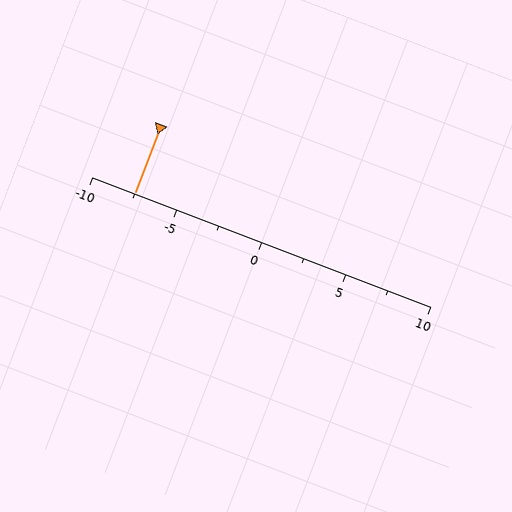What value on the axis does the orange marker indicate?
The marker indicates approximately -7.5.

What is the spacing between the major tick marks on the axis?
The major ticks are spaced 5 apart.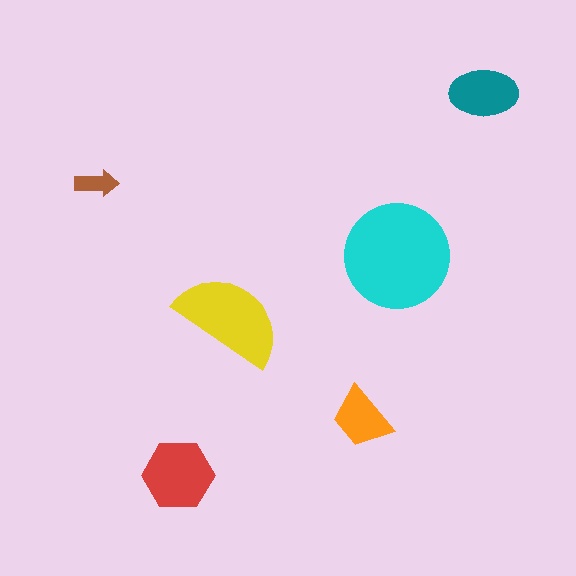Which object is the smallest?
The brown arrow.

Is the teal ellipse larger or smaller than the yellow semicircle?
Smaller.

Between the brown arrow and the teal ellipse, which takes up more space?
The teal ellipse.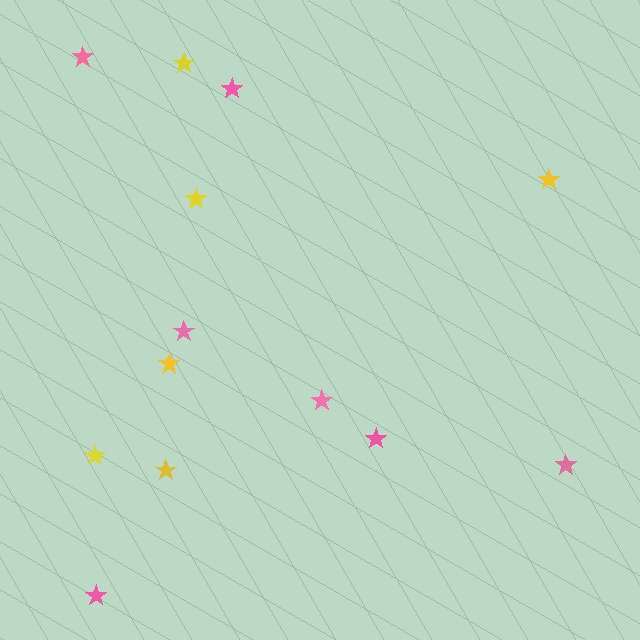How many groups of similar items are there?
There are 2 groups: one group of yellow stars (6) and one group of pink stars (7).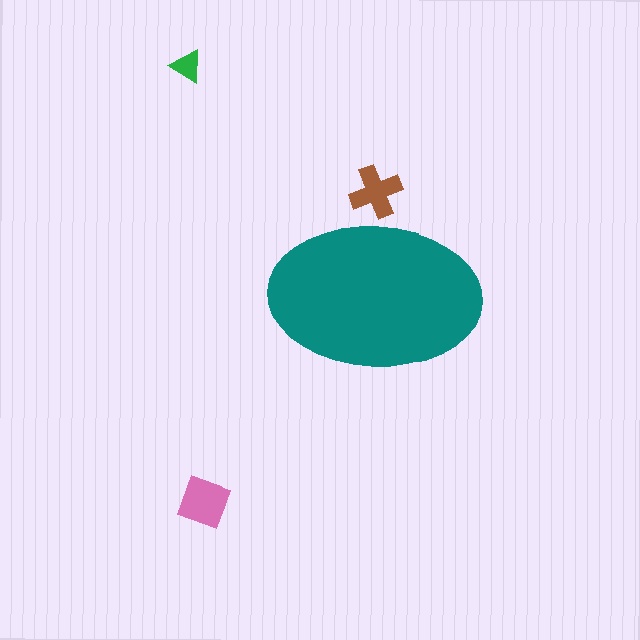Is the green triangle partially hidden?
No, the green triangle is fully visible.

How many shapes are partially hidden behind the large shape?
1 shape is partially hidden.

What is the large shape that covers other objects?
A teal ellipse.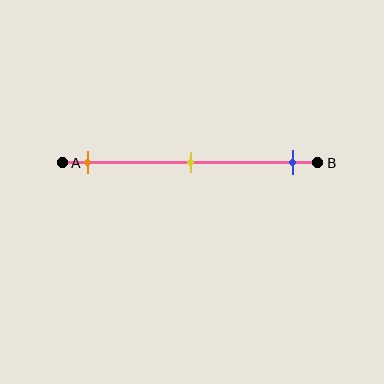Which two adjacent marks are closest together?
The orange and yellow marks are the closest adjacent pair.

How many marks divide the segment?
There are 3 marks dividing the segment.